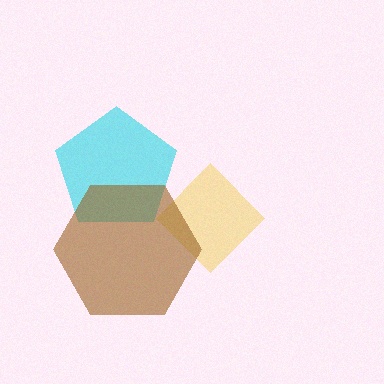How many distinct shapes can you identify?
There are 3 distinct shapes: a yellow diamond, a cyan pentagon, a brown hexagon.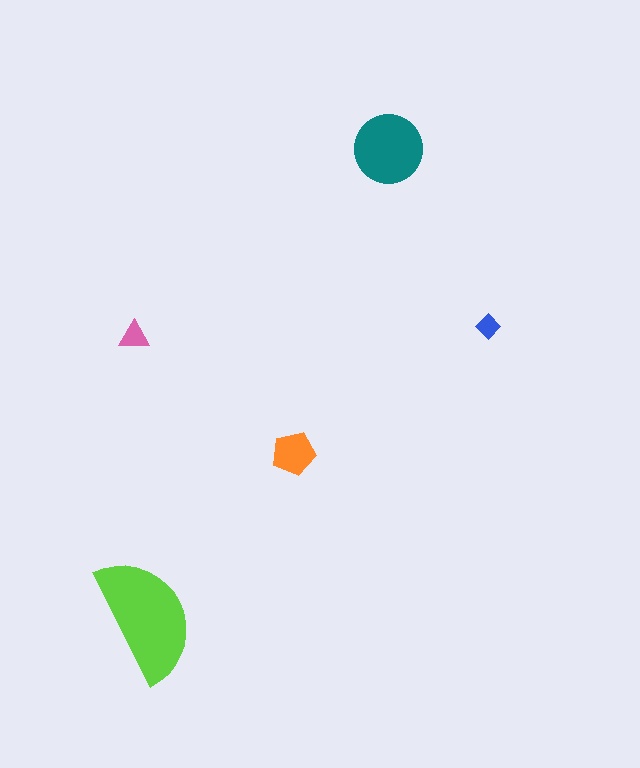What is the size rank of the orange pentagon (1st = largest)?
3rd.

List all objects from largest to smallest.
The lime semicircle, the teal circle, the orange pentagon, the pink triangle, the blue diamond.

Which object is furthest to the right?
The blue diamond is rightmost.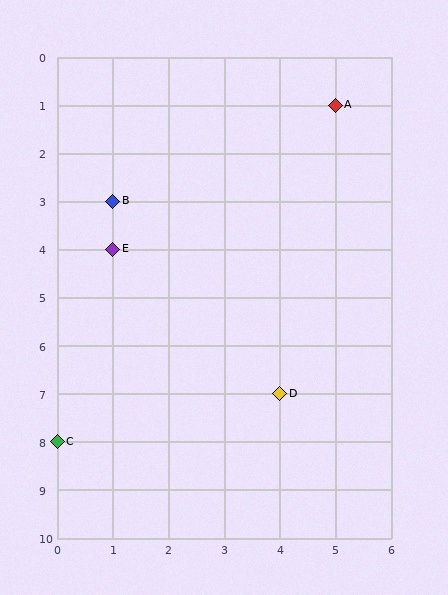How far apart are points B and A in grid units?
Points B and A are 4 columns and 2 rows apart (about 4.5 grid units diagonally).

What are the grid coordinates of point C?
Point C is at grid coordinates (0, 8).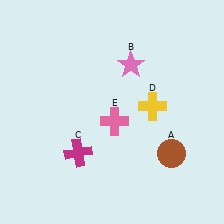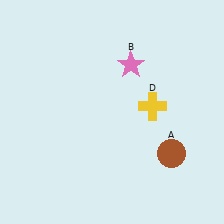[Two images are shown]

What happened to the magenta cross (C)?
The magenta cross (C) was removed in Image 2. It was in the bottom-left area of Image 1.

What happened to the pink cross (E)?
The pink cross (E) was removed in Image 2. It was in the bottom-right area of Image 1.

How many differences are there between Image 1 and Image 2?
There are 2 differences between the two images.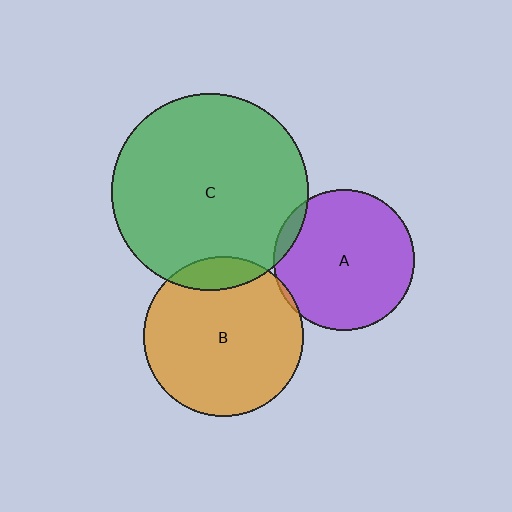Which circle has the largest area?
Circle C (green).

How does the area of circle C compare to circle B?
Approximately 1.5 times.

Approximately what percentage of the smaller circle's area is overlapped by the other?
Approximately 5%.